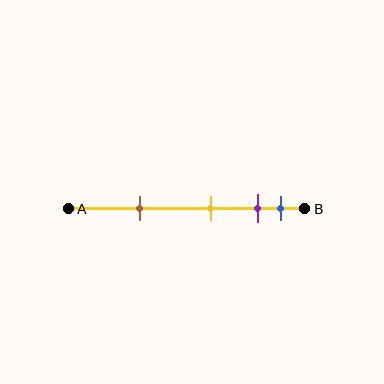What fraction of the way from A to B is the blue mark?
The blue mark is approximately 90% (0.9) of the way from A to B.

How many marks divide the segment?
There are 4 marks dividing the segment.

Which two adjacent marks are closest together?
The purple and blue marks are the closest adjacent pair.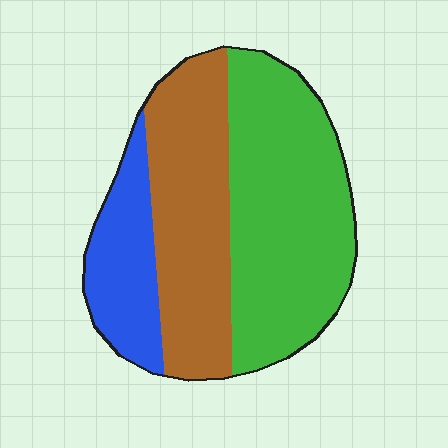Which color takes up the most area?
Green, at roughly 45%.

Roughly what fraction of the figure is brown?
Brown covers around 35% of the figure.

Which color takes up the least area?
Blue, at roughly 20%.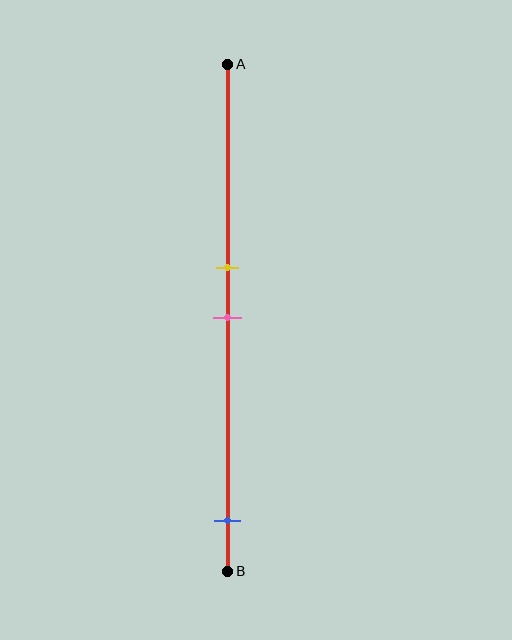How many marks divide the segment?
There are 3 marks dividing the segment.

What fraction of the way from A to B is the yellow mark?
The yellow mark is approximately 40% (0.4) of the way from A to B.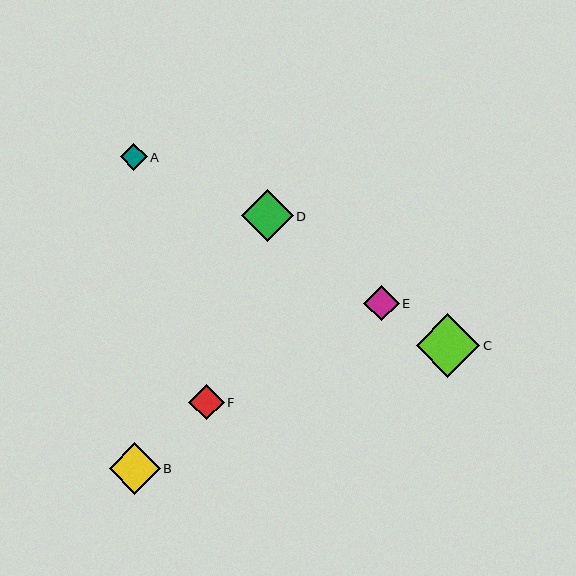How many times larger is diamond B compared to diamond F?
Diamond B is approximately 1.4 times the size of diamond F.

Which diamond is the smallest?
Diamond A is the smallest with a size of approximately 27 pixels.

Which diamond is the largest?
Diamond C is the largest with a size of approximately 64 pixels.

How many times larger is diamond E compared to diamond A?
Diamond E is approximately 1.3 times the size of diamond A.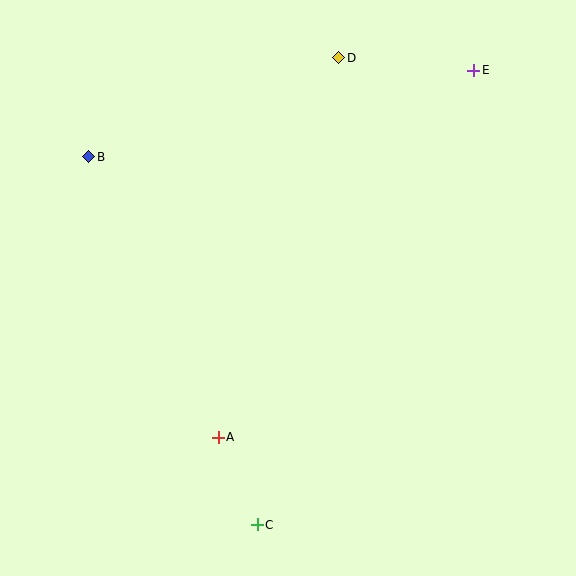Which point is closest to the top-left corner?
Point B is closest to the top-left corner.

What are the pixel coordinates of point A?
Point A is at (218, 437).